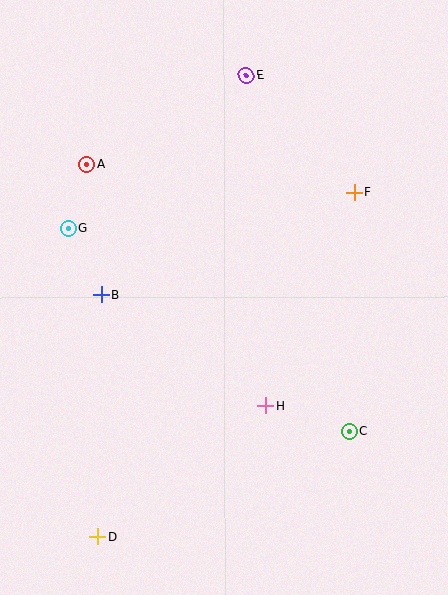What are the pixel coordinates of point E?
Point E is at (246, 75).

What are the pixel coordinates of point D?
Point D is at (97, 537).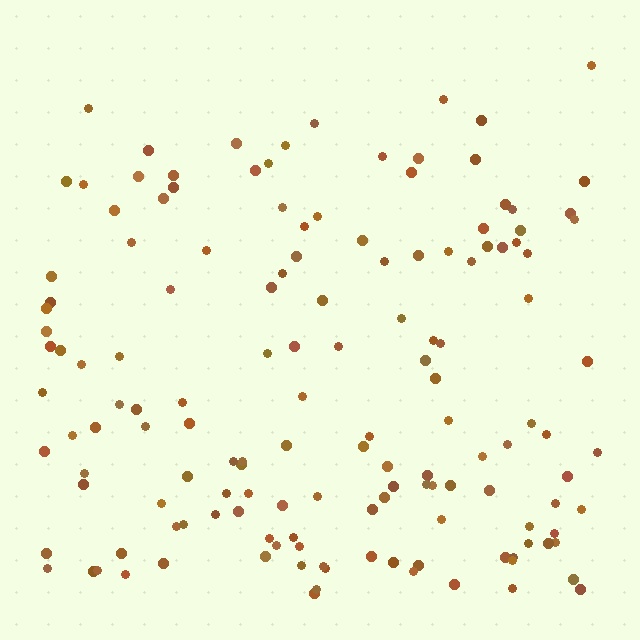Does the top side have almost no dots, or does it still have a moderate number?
Still a moderate number, just noticeably fewer than the bottom.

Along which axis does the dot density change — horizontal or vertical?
Vertical.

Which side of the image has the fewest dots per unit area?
The top.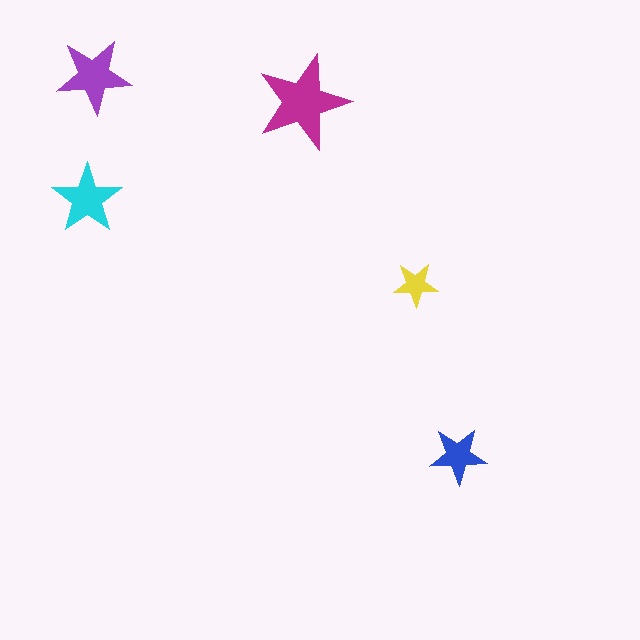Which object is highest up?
The purple star is topmost.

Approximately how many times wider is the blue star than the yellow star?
About 1.5 times wider.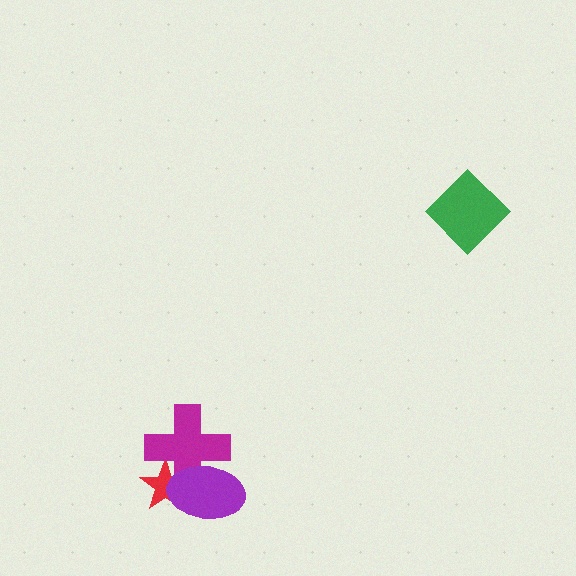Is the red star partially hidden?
Yes, it is partially covered by another shape.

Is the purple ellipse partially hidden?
No, no other shape covers it.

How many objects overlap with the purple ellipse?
2 objects overlap with the purple ellipse.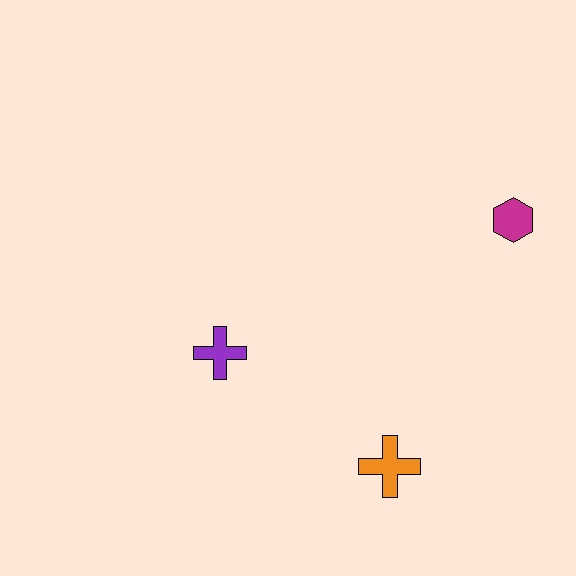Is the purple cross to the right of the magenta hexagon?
No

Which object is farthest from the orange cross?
The magenta hexagon is farthest from the orange cross.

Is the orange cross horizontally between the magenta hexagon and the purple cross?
Yes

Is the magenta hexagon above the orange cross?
Yes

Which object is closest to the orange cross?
The purple cross is closest to the orange cross.